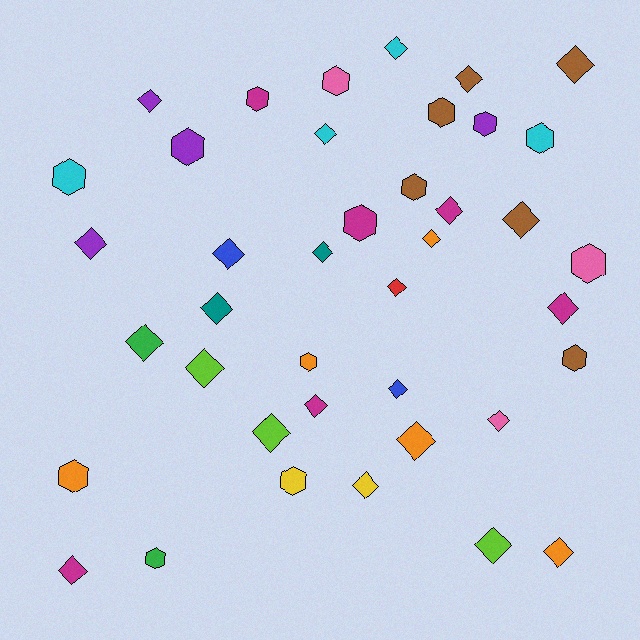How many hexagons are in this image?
There are 15 hexagons.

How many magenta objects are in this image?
There are 6 magenta objects.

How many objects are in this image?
There are 40 objects.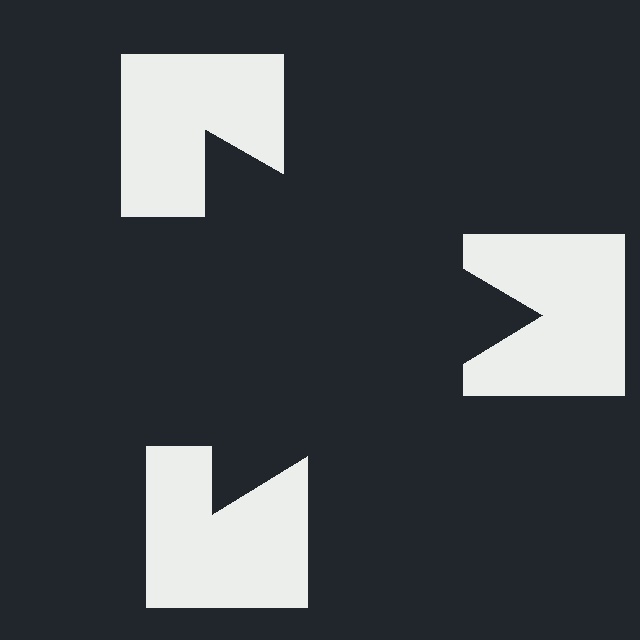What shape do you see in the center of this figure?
An illusory triangle — its edges are inferred from the aligned wedge cuts in the notched squares, not physically drawn.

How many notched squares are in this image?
There are 3 — one at each vertex of the illusory triangle.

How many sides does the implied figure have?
3 sides.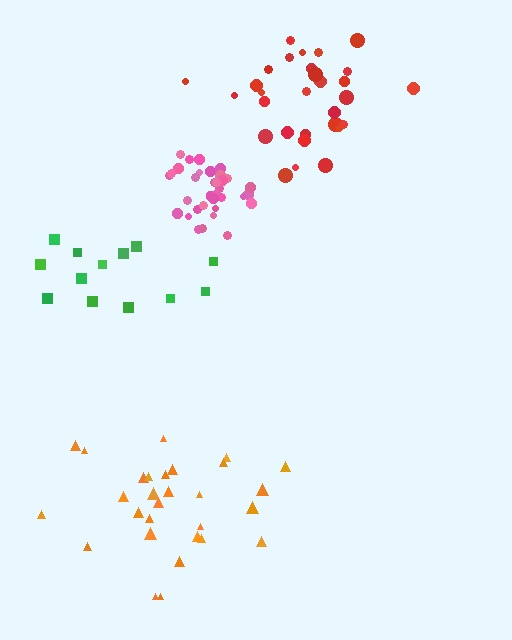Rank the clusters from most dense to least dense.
pink, red, orange, green.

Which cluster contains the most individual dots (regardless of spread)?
Pink (35).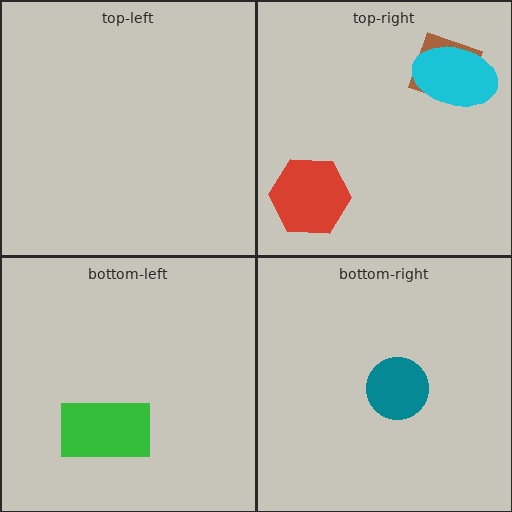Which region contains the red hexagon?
The top-right region.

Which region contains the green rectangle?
The bottom-left region.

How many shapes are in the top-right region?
3.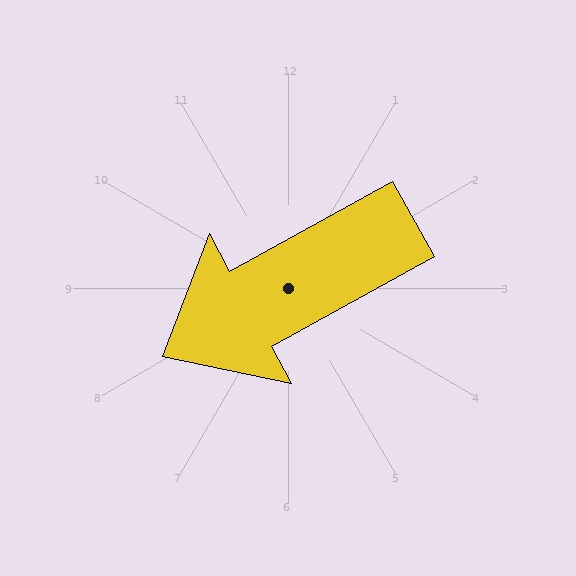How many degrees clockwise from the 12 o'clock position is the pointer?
Approximately 241 degrees.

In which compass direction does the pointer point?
Southwest.